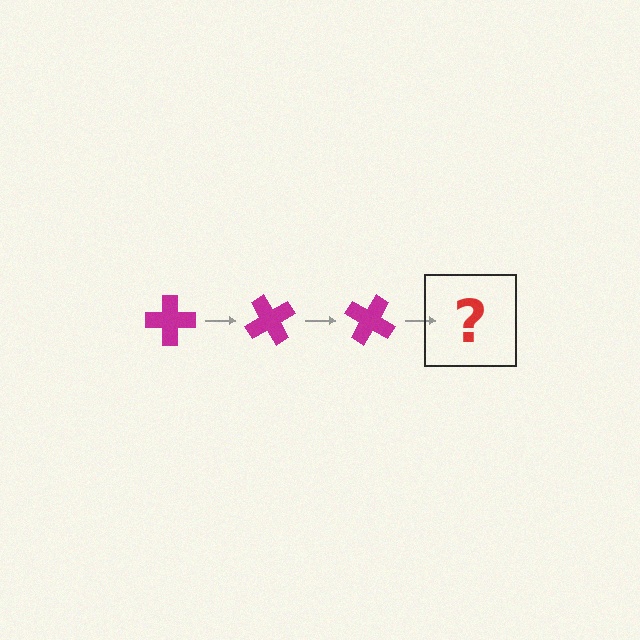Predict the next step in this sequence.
The next step is a magenta cross rotated 180 degrees.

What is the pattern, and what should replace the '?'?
The pattern is that the cross rotates 60 degrees each step. The '?' should be a magenta cross rotated 180 degrees.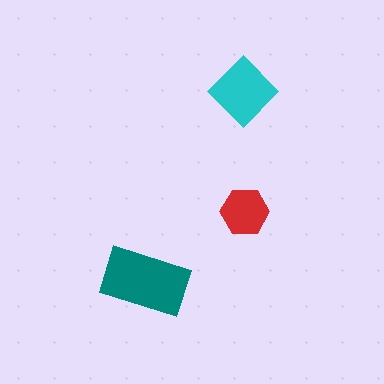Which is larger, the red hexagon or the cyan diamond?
The cyan diamond.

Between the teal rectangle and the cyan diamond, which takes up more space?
The teal rectangle.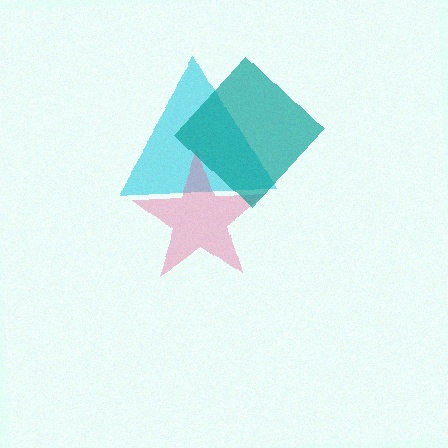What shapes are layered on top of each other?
The layered shapes are: a cyan triangle, a pink star, a teal diamond.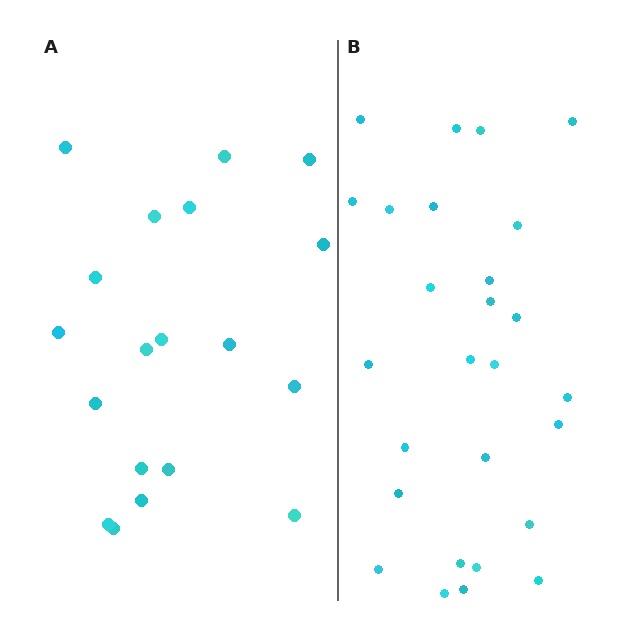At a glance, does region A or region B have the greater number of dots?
Region B (the right region) has more dots.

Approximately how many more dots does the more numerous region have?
Region B has roughly 8 or so more dots than region A.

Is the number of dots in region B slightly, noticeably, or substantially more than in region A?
Region B has noticeably more, but not dramatically so. The ratio is roughly 1.4 to 1.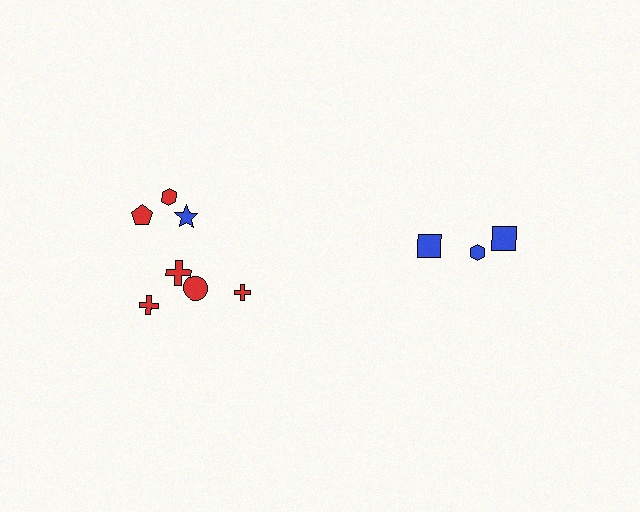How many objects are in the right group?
There are 3 objects.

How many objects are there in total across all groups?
There are 10 objects.